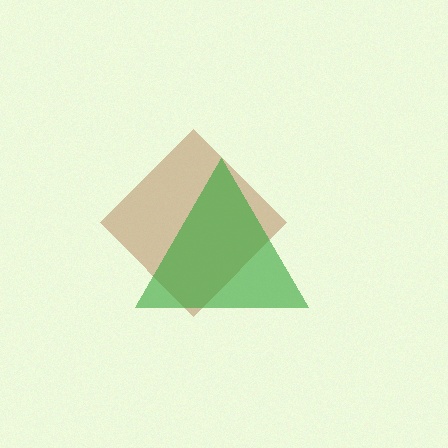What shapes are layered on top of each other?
The layered shapes are: a brown diamond, a green triangle.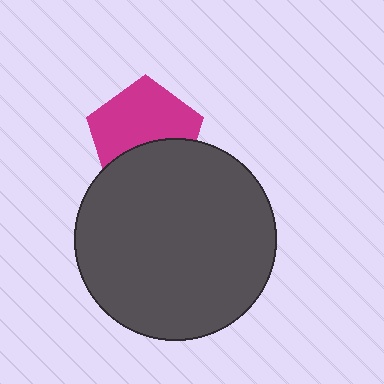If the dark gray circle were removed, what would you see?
You would see the complete magenta pentagon.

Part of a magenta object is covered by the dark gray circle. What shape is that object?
It is a pentagon.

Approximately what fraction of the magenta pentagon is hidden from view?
Roughly 38% of the magenta pentagon is hidden behind the dark gray circle.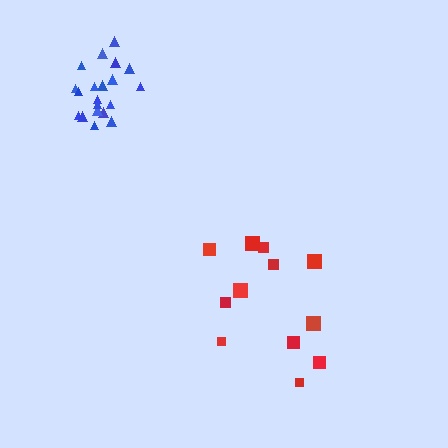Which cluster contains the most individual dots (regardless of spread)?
Blue (20).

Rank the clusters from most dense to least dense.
blue, red.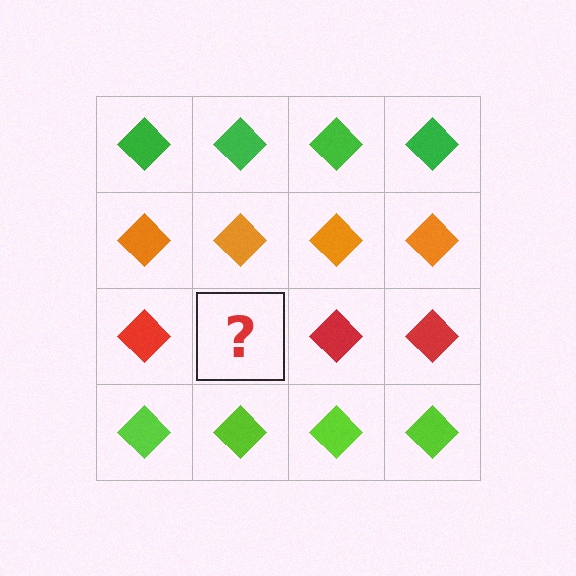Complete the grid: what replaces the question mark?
The question mark should be replaced with a red diamond.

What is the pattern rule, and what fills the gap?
The rule is that each row has a consistent color. The gap should be filled with a red diamond.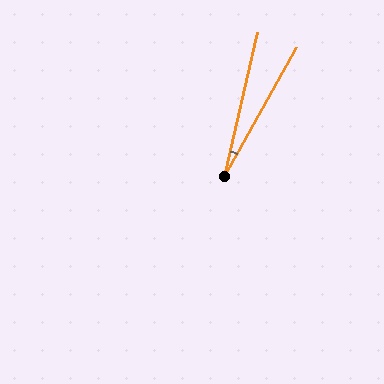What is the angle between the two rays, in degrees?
Approximately 16 degrees.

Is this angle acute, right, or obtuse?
It is acute.